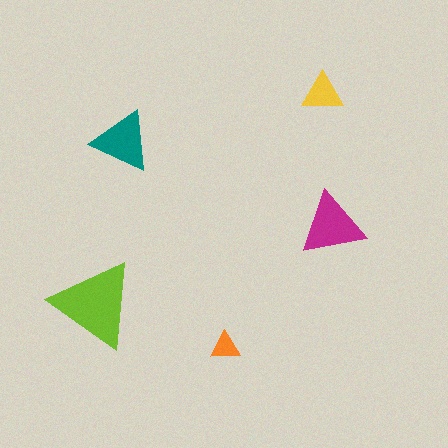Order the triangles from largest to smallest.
the lime one, the magenta one, the teal one, the yellow one, the orange one.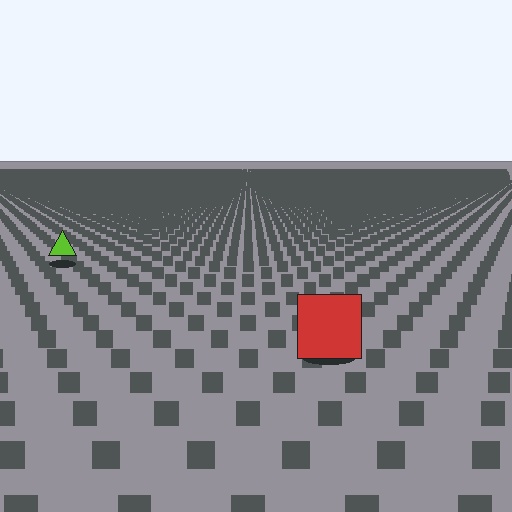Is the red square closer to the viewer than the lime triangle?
Yes. The red square is closer — you can tell from the texture gradient: the ground texture is coarser near it.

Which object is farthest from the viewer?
The lime triangle is farthest from the viewer. It appears smaller and the ground texture around it is denser.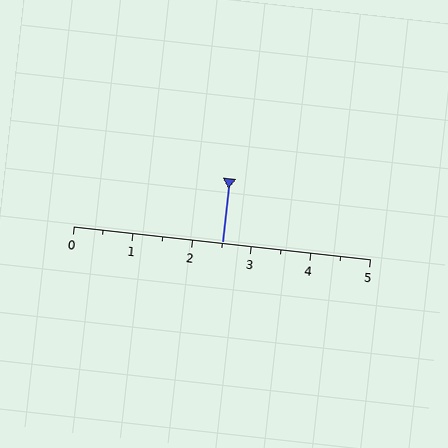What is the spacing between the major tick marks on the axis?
The major ticks are spaced 1 apart.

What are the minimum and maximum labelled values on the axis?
The axis runs from 0 to 5.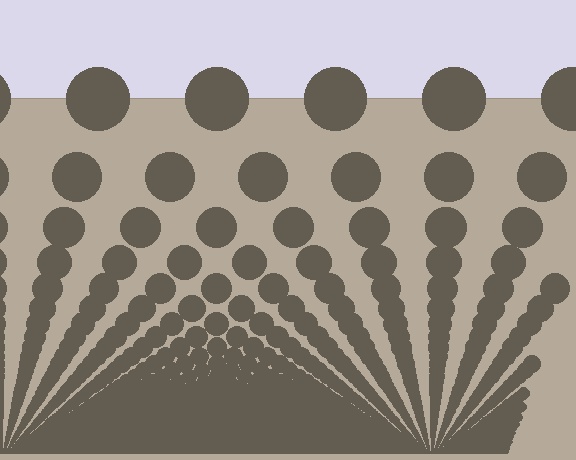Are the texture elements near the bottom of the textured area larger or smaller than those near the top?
Smaller. The gradient is inverted — elements near the bottom are smaller and denser.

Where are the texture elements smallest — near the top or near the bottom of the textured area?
Near the bottom.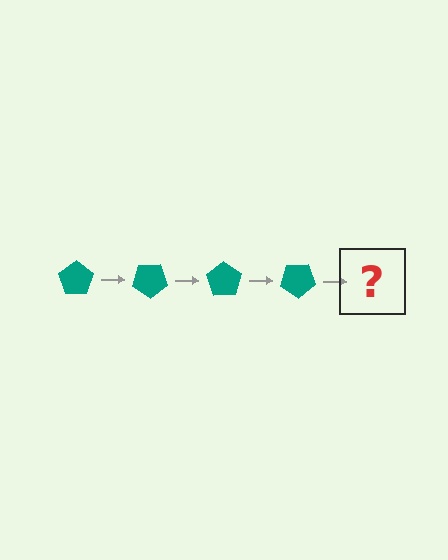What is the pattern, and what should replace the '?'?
The pattern is that the pentagon rotates 35 degrees each step. The '?' should be a teal pentagon rotated 140 degrees.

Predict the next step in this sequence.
The next step is a teal pentagon rotated 140 degrees.